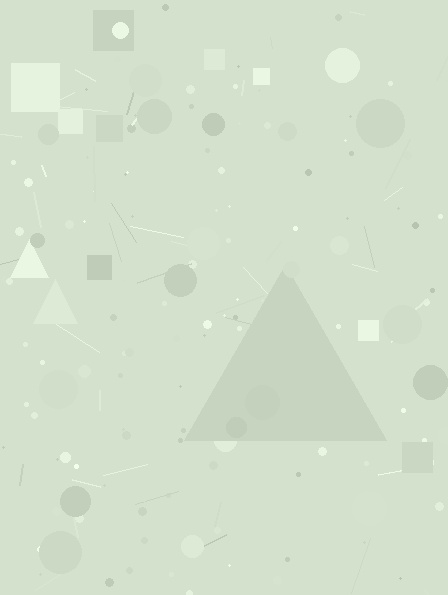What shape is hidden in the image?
A triangle is hidden in the image.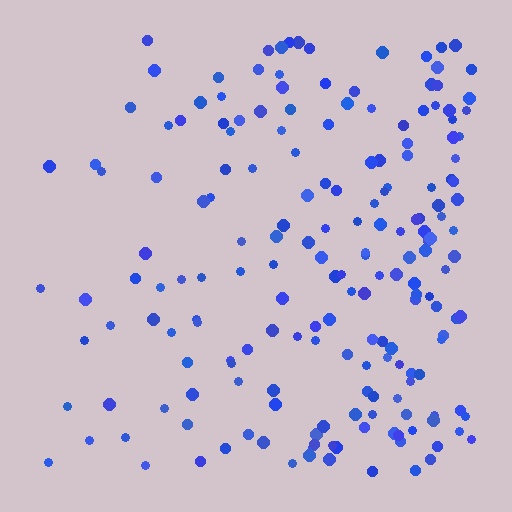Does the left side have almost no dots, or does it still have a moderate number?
Still a moderate number, just noticeably fewer than the right.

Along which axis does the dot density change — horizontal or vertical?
Horizontal.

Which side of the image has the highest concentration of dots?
The right.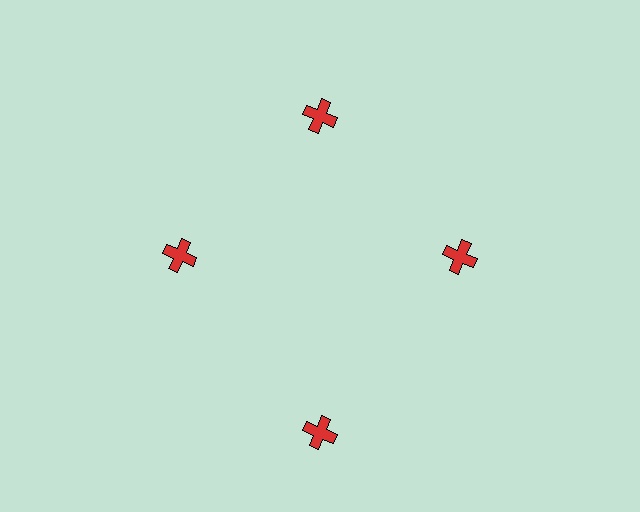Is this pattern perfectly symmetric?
No. The 4 red crosses are arranged in a ring, but one element near the 6 o'clock position is pushed outward from the center, breaking the 4-fold rotational symmetry.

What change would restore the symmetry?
The symmetry would be restored by moving it inward, back onto the ring so that all 4 crosses sit at equal angles and equal distance from the center.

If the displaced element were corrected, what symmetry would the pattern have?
It would have 4-fold rotational symmetry — the pattern would map onto itself every 90 degrees.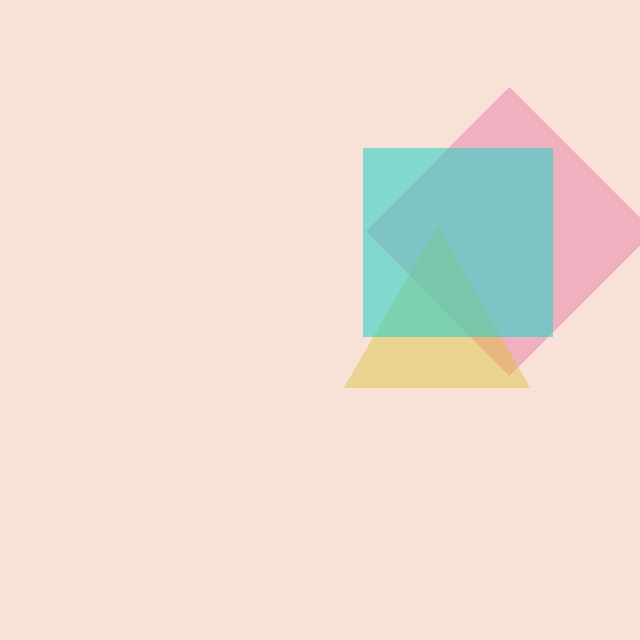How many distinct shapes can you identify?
There are 3 distinct shapes: a pink diamond, a yellow triangle, a cyan square.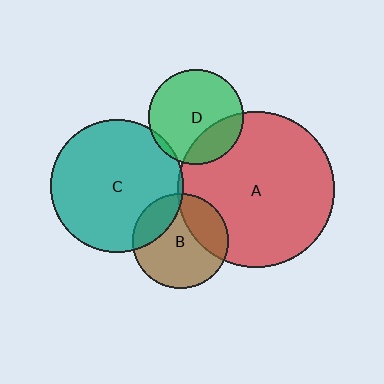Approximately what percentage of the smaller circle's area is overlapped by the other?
Approximately 25%.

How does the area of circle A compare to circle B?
Approximately 2.7 times.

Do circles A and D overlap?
Yes.